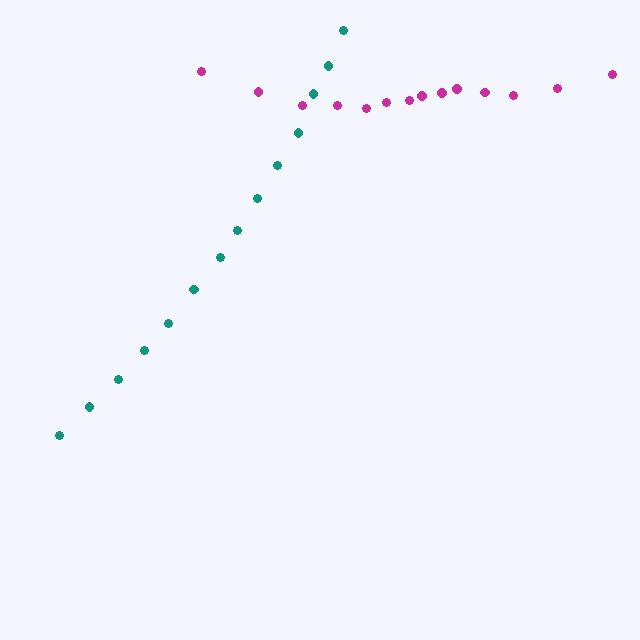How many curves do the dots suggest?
There are 2 distinct paths.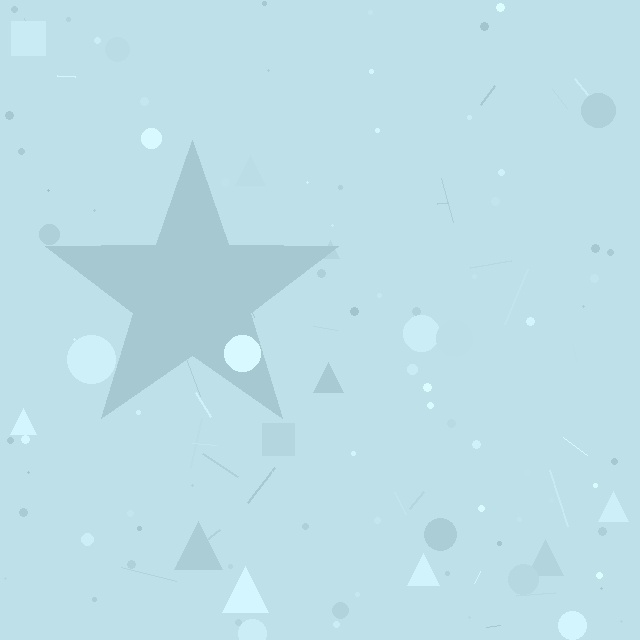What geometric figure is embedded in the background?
A star is embedded in the background.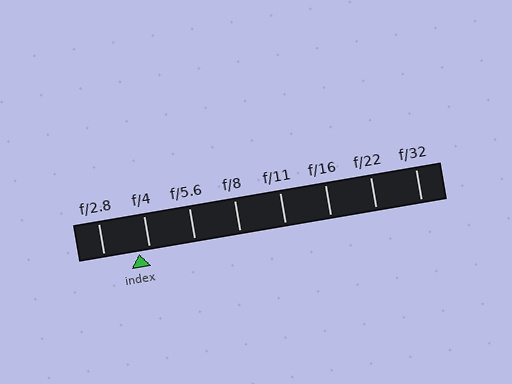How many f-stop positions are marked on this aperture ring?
There are 8 f-stop positions marked.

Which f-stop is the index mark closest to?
The index mark is closest to f/4.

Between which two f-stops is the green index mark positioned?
The index mark is between f/2.8 and f/4.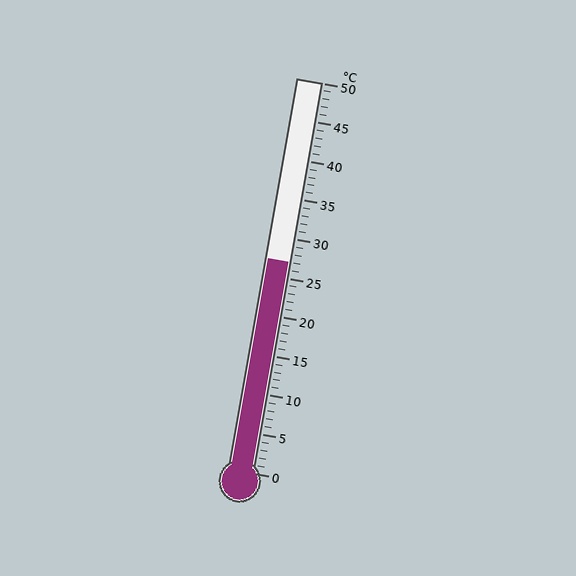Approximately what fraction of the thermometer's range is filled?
The thermometer is filled to approximately 55% of its range.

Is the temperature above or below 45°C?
The temperature is below 45°C.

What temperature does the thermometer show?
The thermometer shows approximately 27°C.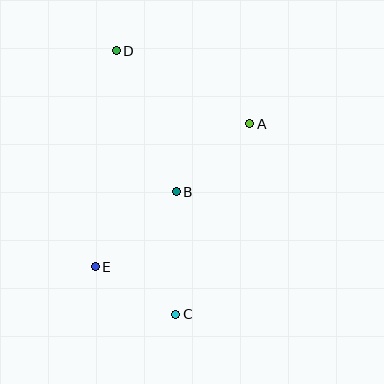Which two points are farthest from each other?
Points C and D are farthest from each other.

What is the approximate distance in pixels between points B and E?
The distance between B and E is approximately 111 pixels.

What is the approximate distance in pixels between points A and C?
The distance between A and C is approximately 205 pixels.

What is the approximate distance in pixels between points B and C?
The distance between B and C is approximately 123 pixels.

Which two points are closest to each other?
Points C and E are closest to each other.